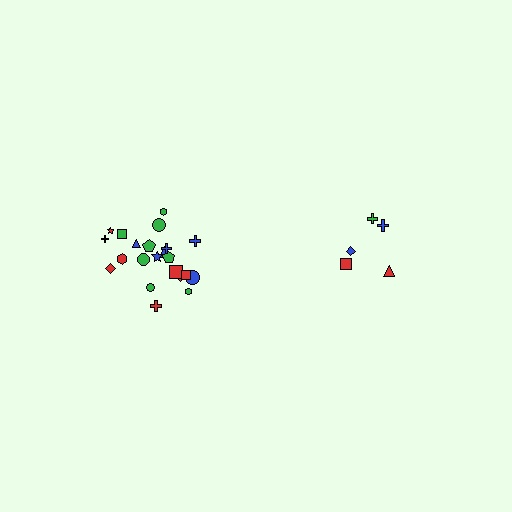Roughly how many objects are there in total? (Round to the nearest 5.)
Roughly 25 objects in total.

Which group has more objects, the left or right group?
The left group.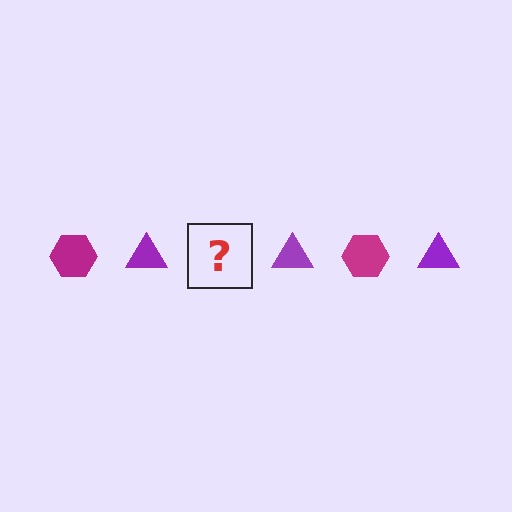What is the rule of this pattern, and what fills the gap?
The rule is that the pattern alternates between magenta hexagon and purple triangle. The gap should be filled with a magenta hexagon.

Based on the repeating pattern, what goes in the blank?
The blank should be a magenta hexagon.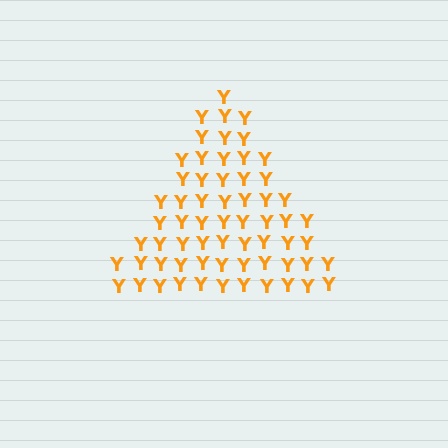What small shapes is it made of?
It is made of small letter Y's.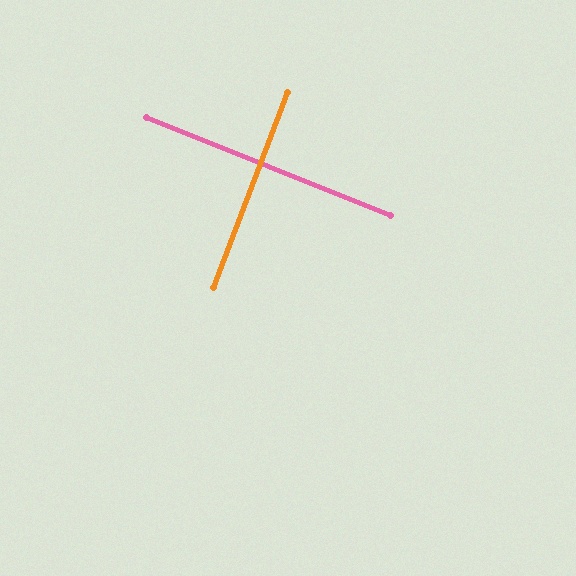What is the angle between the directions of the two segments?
Approximately 89 degrees.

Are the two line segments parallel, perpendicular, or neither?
Perpendicular — they meet at approximately 89°.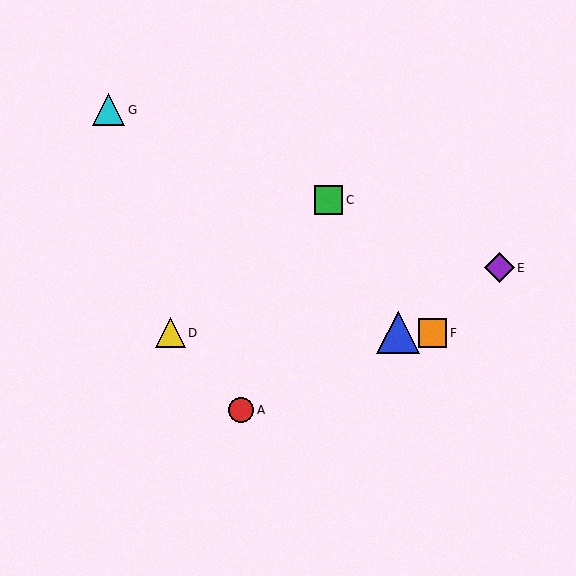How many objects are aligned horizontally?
3 objects (B, D, F) are aligned horizontally.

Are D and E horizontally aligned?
No, D is at y≈333 and E is at y≈268.